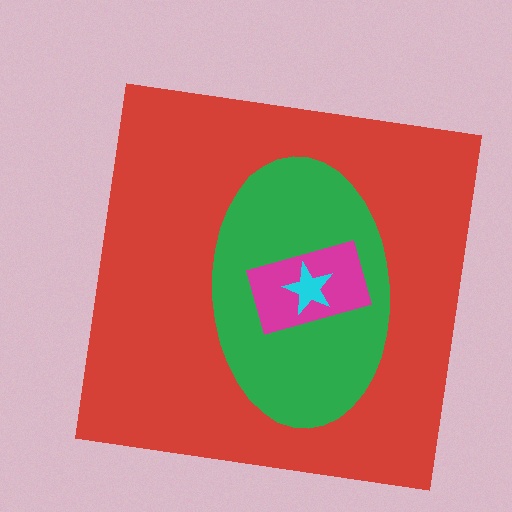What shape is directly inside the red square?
The green ellipse.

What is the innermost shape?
The cyan star.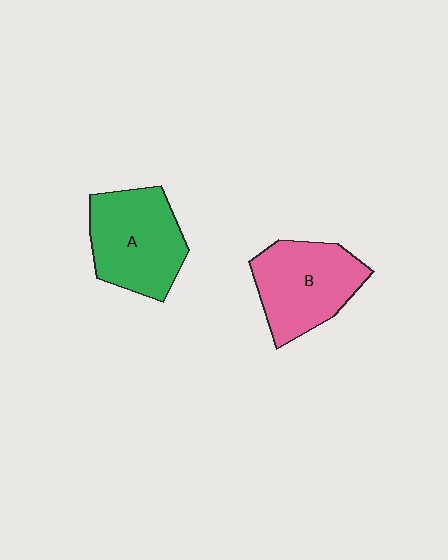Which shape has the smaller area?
Shape B (pink).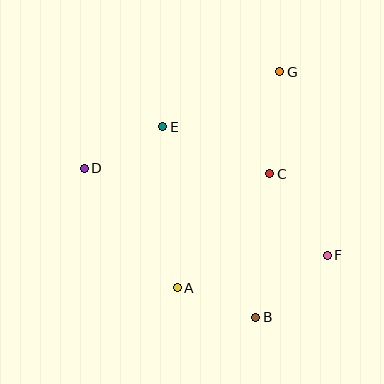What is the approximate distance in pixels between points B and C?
The distance between B and C is approximately 144 pixels.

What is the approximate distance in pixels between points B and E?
The distance between B and E is approximately 212 pixels.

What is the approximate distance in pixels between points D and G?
The distance between D and G is approximately 218 pixels.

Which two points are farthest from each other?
Points D and F are farthest from each other.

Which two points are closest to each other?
Points A and B are closest to each other.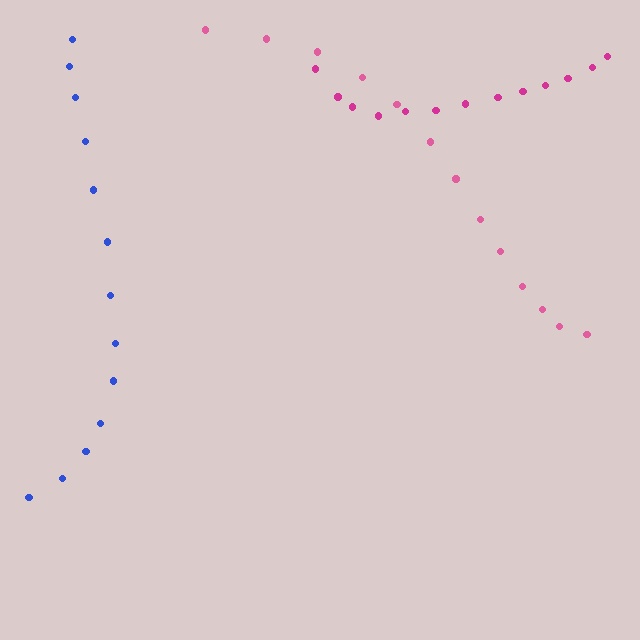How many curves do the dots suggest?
There are 3 distinct paths.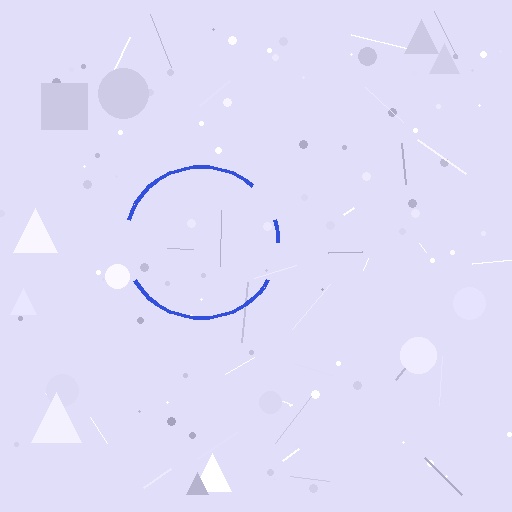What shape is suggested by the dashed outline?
The dashed outline suggests a circle.